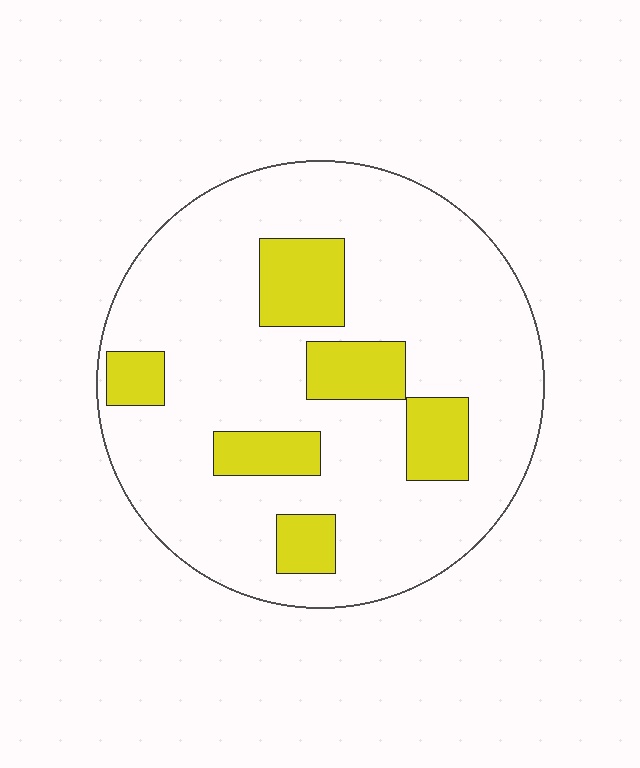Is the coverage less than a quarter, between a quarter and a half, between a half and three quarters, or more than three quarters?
Less than a quarter.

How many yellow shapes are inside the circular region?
6.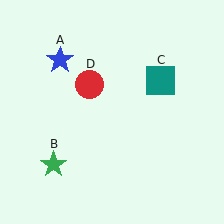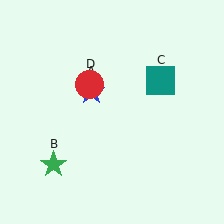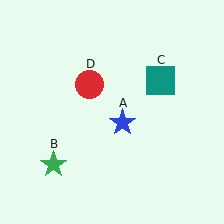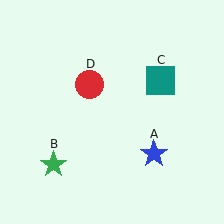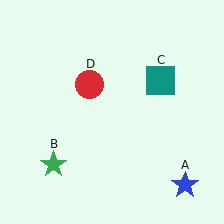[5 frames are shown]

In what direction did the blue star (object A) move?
The blue star (object A) moved down and to the right.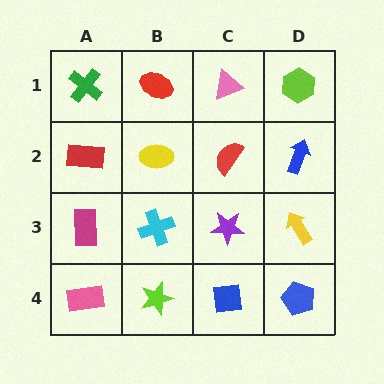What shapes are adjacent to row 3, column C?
A red semicircle (row 2, column C), a blue square (row 4, column C), a cyan cross (row 3, column B), a yellow arrow (row 3, column D).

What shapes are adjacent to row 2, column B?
A red ellipse (row 1, column B), a cyan cross (row 3, column B), a red rectangle (row 2, column A), a red semicircle (row 2, column C).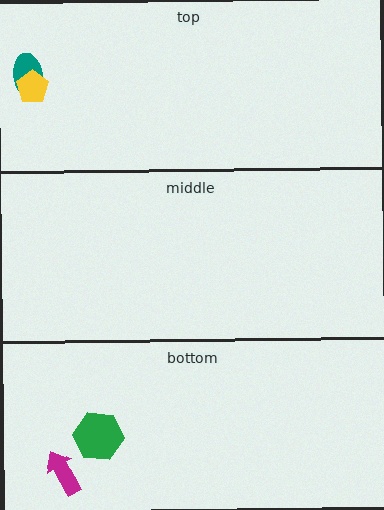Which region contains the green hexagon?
The bottom region.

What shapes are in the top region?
The teal ellipse, the yellow pentagon.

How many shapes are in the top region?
2.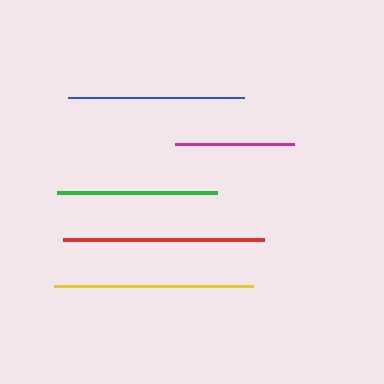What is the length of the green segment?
The green segment is approximately 160 pixels long.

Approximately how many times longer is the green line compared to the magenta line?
The green line is approximately 1.3 times the length of the magenta line.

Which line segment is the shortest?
The magenta line is the shortest at approximately 119 pixels.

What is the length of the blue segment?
The blue segment is approximately 176 pixels long.